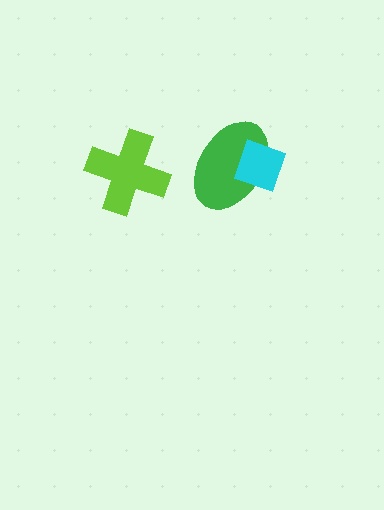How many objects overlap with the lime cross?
0 objects overlap with the lime cross.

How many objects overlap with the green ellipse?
1 object overlaps with the green ellipse.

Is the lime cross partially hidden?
No, no other shape covers it.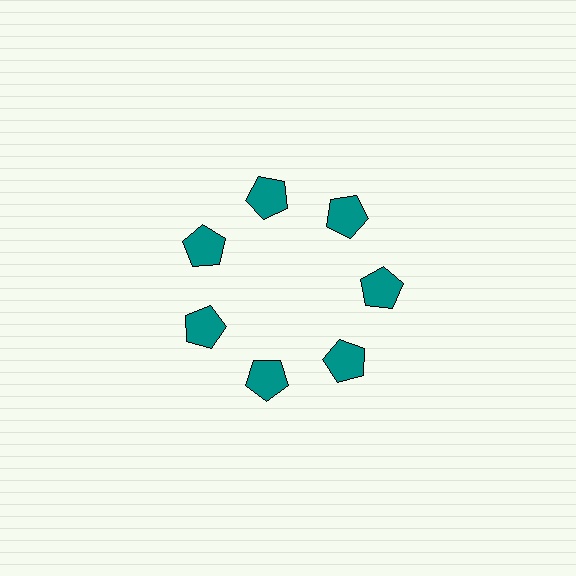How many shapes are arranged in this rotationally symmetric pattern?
There are 7 shapes, arranged in 7 groups of 1.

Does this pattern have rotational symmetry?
Yes, this pattern has 7-fold rotational symmetry. It looks the same after rotating 51 degrees around the center.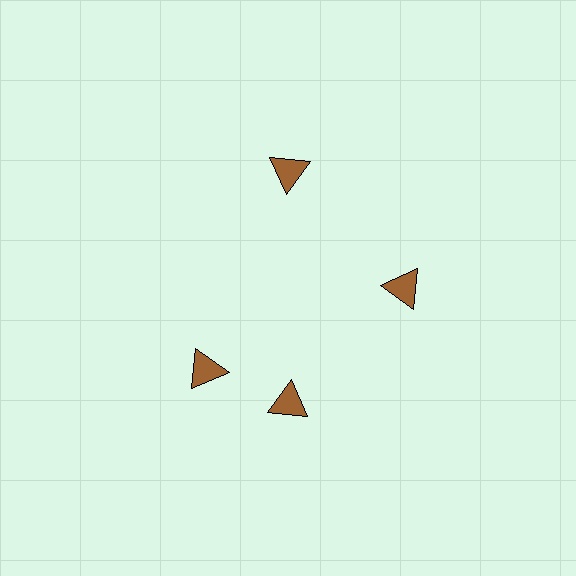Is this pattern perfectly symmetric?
No. The 4 brown triangles are arranged in a ring, but one element near the 9 o'clock position is rotated out of alignment along the ring, breaking the 4-fold rotational symmetry.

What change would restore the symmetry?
The symmetry would be restored by rotating it back into even spacing with its neighbors so that all 4 triangles sit at equal angles and equal distance from the center.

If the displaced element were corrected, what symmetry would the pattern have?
It would have 4-fold rotational symmetry — the pattern would map onto itself every 90 degrees.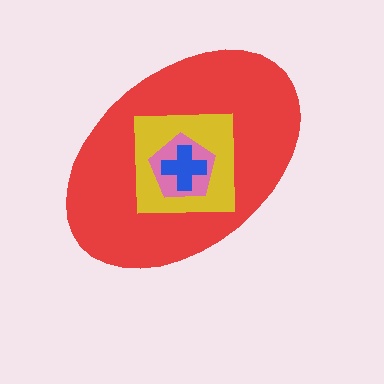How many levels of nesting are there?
4.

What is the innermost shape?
The blue cross.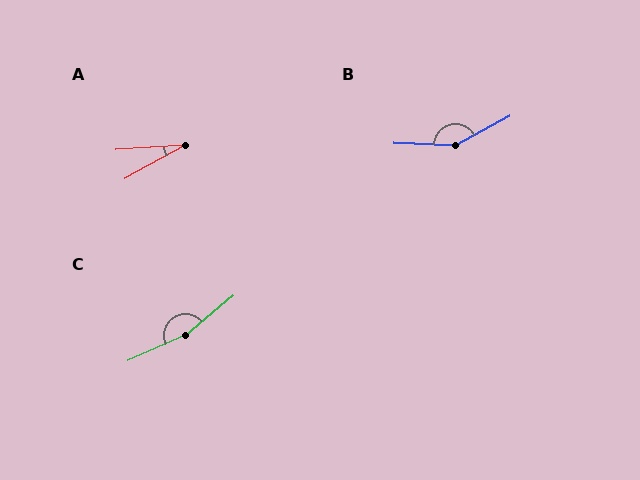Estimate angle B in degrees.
Approximately 150 degrees.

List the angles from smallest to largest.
A (26°), B (150°), C (164°).